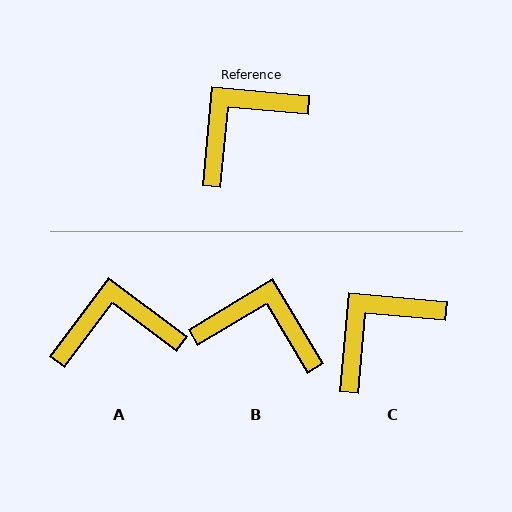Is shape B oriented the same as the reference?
No, it is off by about 54 degrees.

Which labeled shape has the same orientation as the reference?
C.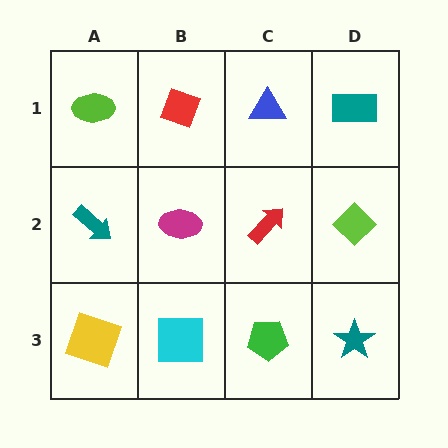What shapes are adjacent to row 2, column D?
A teal rectangle (row 1, column D), a teal star (row 3, column D), a red arrow (row 2, column C).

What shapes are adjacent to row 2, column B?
A red diamond (row 1, column B), a cyan square (row 3, column B), a teal arrow (row 2, column A), a red arrow (row 2, column C).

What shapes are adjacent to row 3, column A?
A teal arrow (row 2, column A), a cyan square (row 3, column B).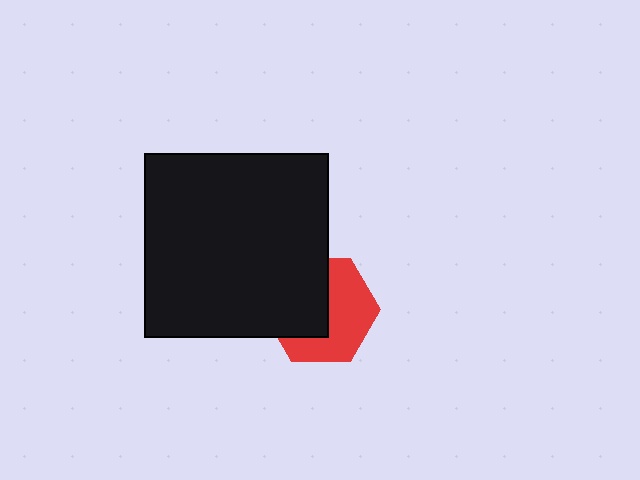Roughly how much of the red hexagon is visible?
About half of it is visible (roughly 52%).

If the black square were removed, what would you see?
You would see the complete red hexagon.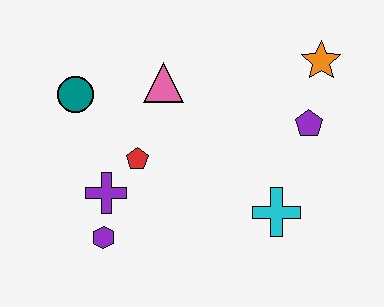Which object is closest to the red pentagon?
The purple cross is closest to the red pentagon.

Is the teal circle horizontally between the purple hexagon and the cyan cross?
No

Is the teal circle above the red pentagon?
Yes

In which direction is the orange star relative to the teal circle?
The orange star is to the right of the teal circle.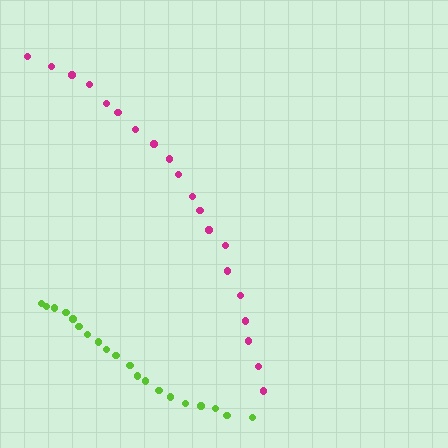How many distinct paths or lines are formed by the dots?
There are 2 distinct paths.